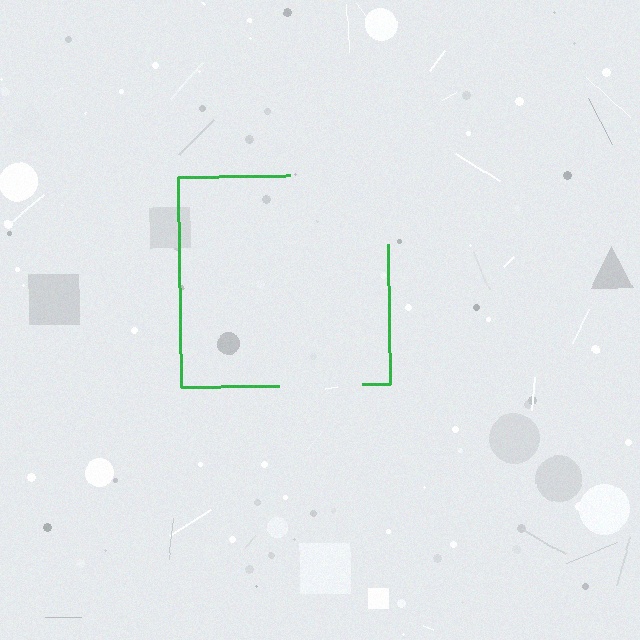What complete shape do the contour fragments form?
The contour fragments form a square.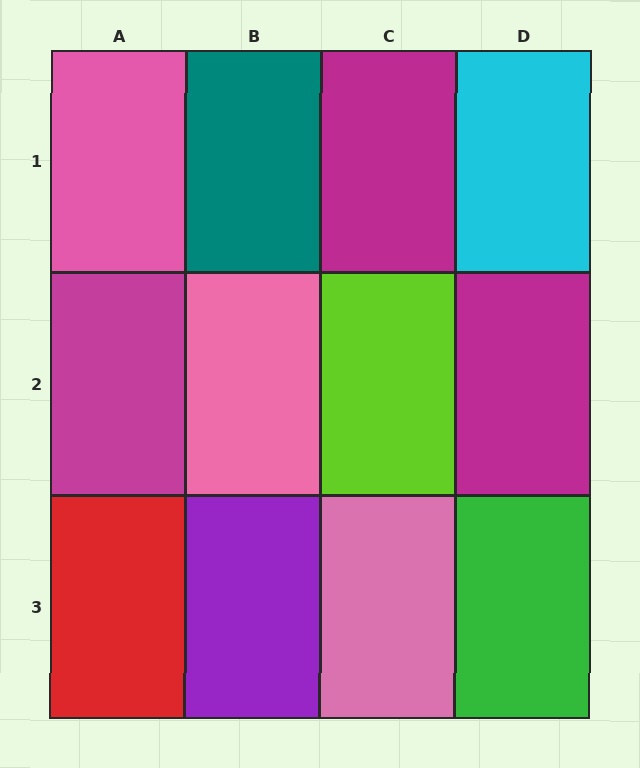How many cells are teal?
1 cell is teal.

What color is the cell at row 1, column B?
Teal.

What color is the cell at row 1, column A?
Pink.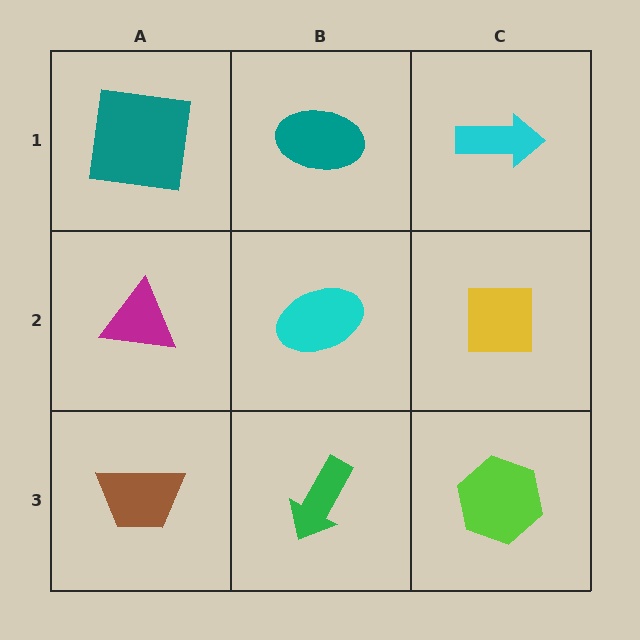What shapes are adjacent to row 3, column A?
A magenta triangle (row 2, column A), a green arrow (row 3, column B).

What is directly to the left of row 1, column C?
A teal ellipse.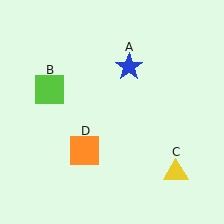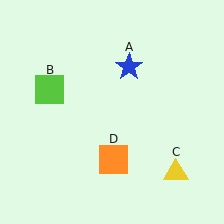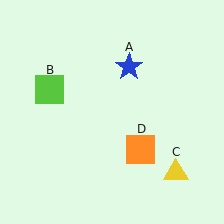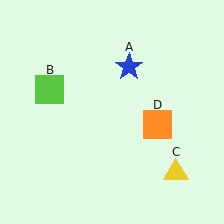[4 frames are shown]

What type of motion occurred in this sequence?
The orange square (object D) rotated counterclockwise around the center of the scene.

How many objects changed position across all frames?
1 object changed position: orange square (object D).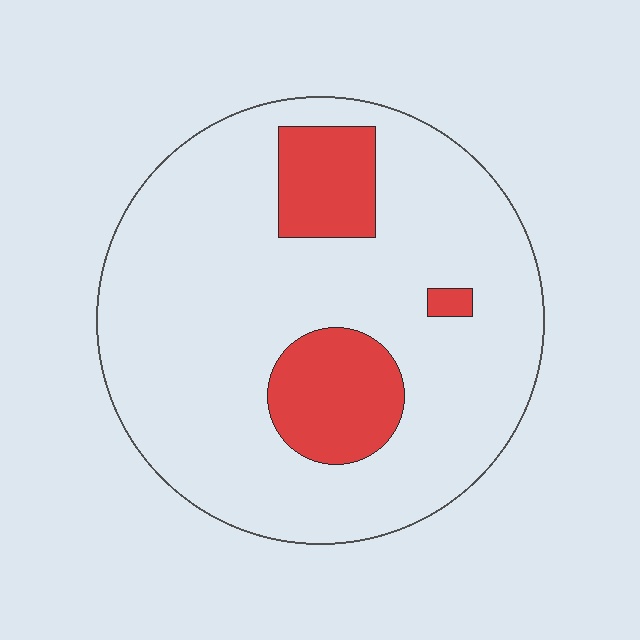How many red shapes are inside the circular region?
3.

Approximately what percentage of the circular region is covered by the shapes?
Approximately 15%.